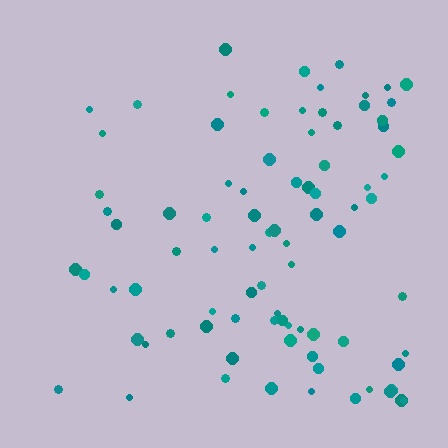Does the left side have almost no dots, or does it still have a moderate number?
Still a moderate number, just noticeably fewer than the right.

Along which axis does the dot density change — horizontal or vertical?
Horizontal.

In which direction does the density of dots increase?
From left to right, with the right side densest.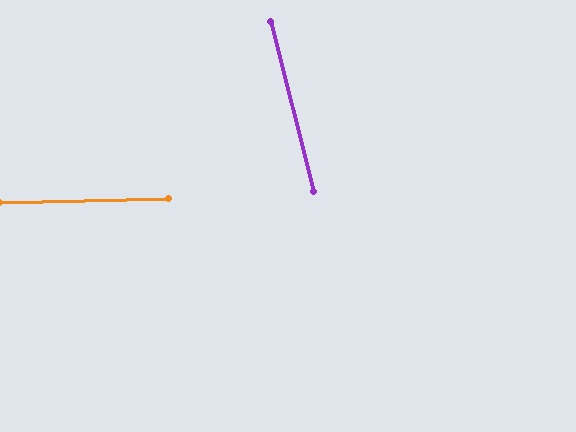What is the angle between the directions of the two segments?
Approximately 77 degrees.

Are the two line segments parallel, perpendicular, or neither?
Neither parallel nor perpendicular — they differ by about 77°.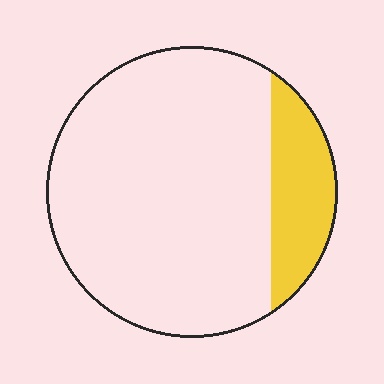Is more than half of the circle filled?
No.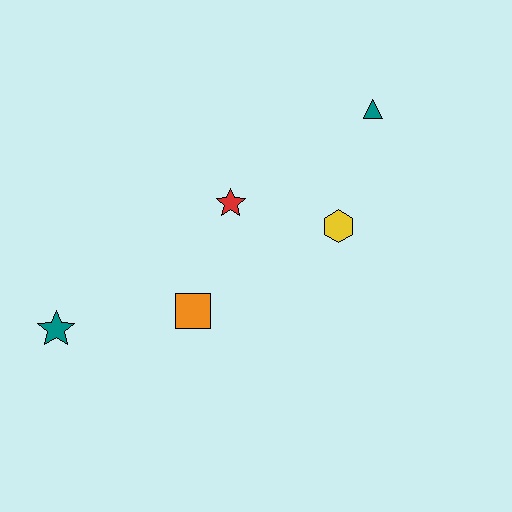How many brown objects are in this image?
There are no brown objects.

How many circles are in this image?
There are no circles.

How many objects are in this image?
There are 5 objects.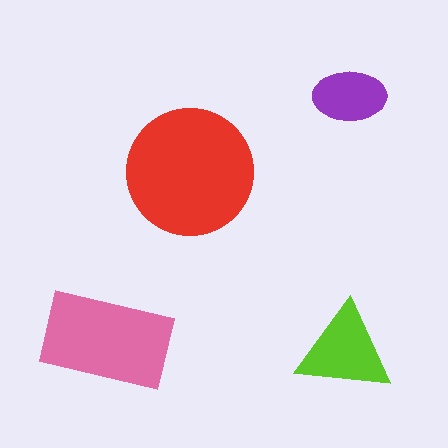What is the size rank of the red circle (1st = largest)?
1st.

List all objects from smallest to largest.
The purple ellipse, the lime triangle, the pink rectangle, the red circle.